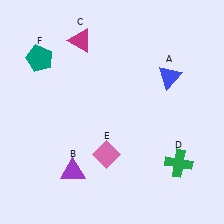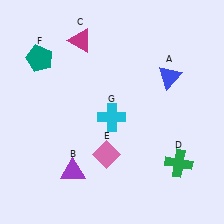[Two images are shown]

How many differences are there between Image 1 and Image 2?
There is 1 difference between the two images.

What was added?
A cyan cross (G) was added in Image 2.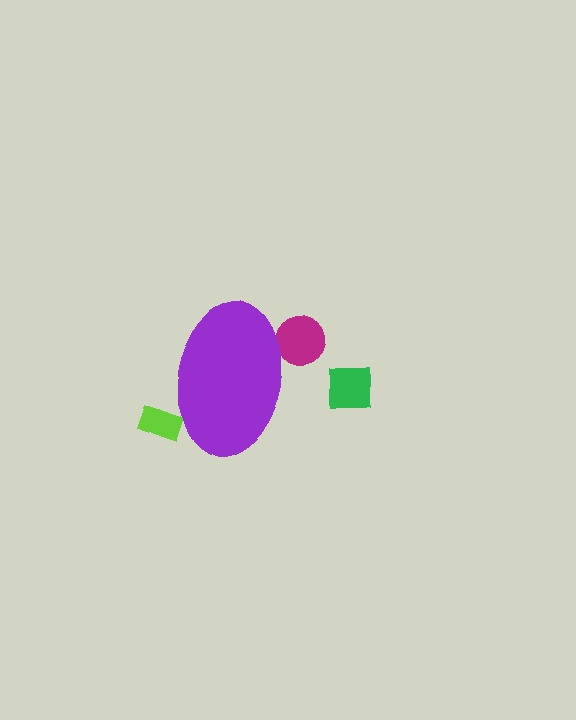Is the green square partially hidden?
No, the green square is fully visible.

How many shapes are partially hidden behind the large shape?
2 shapes are partially hidden.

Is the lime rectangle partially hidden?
Yes, the lime rectangle is partially hidden behind the purple ellipse.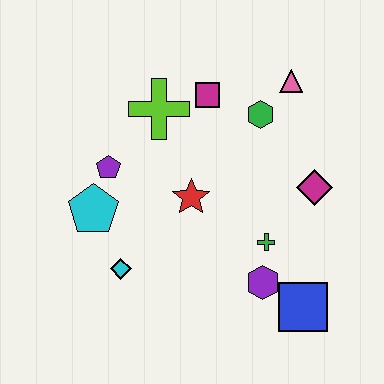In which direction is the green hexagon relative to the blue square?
The green hexagon is above the blue square.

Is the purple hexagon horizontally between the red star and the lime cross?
No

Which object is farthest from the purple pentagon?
The blue square is farthest from the purple pentagon.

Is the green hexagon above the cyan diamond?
Yes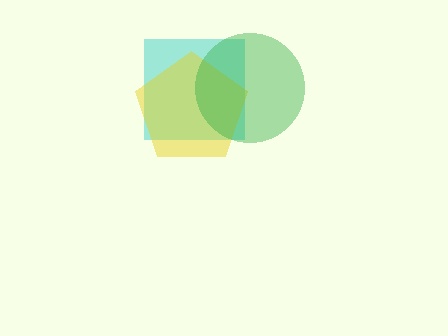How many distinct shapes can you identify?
There are 3 distinct shapes: a cyan square, a yellow pentagon, a green circle.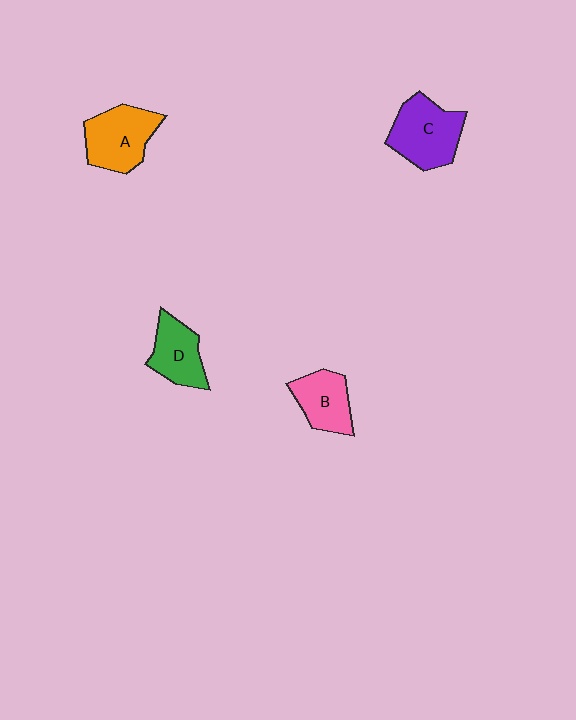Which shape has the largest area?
Shape C (purple).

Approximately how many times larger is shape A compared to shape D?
Approximately 1.3 times.